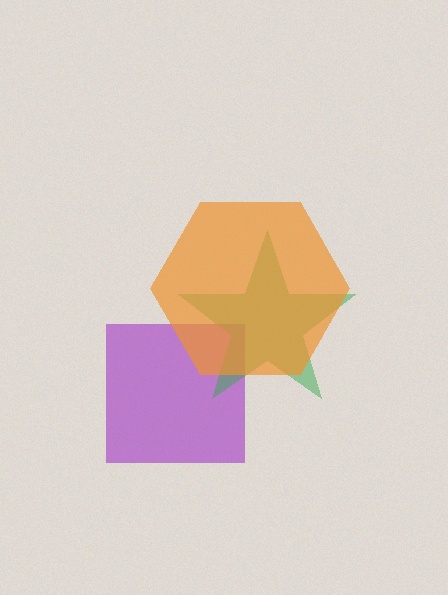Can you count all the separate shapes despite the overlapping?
Yes, there are 3 separate shapes.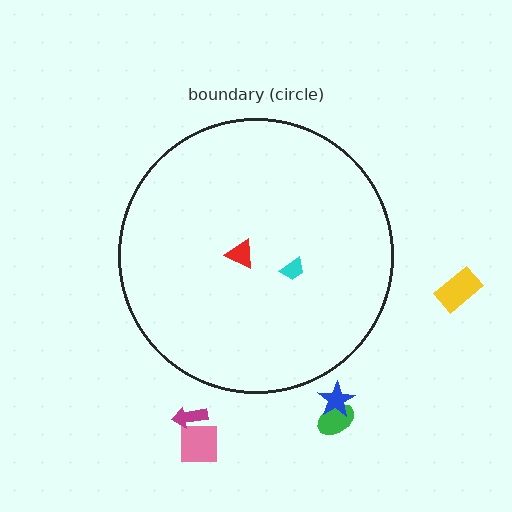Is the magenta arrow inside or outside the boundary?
Outside.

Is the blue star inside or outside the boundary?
Outside.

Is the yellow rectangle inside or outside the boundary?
Outside.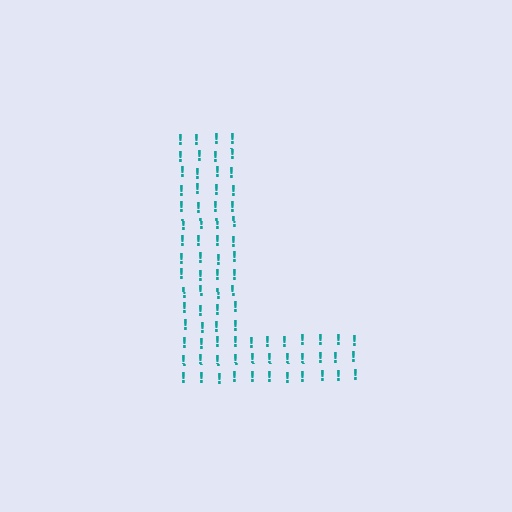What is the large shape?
The large shape is the letter L.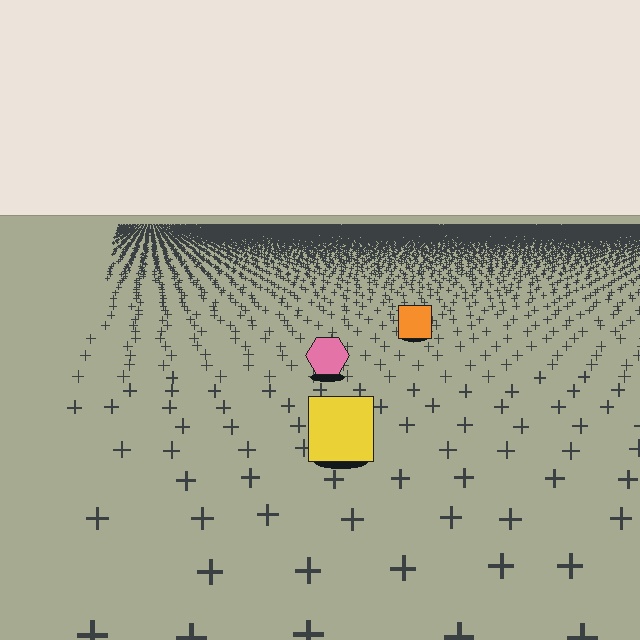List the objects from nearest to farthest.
From nearest to farthest: the yellow square, the pink hexagon, the orange square.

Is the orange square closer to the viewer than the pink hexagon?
No. The pink hexagon is closer — you can tell from the texture gradient: the ground texture is coarser near it.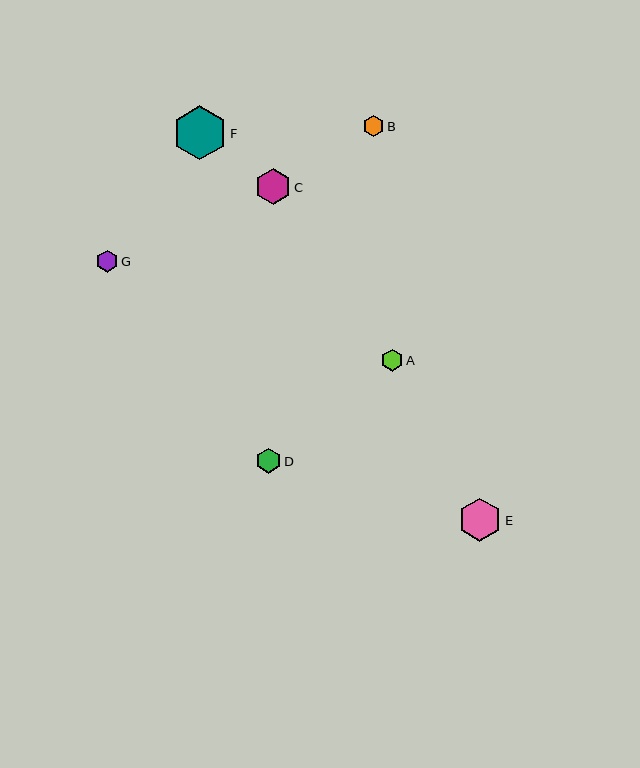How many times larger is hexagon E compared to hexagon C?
Hexagon E is approximately 1.2 times the size of hexagon C.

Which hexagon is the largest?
Hexagon F is the largest with a size of approximately 54 pixels.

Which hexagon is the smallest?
Hexagon B is the smallest with a size of approximately 21 pixels.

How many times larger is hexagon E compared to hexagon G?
Hexagon E is approximately 2.0 times the size of hexagon G.